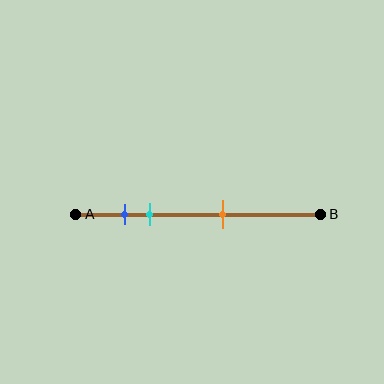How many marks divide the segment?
There are 3 marks dividing the segment.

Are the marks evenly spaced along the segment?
No, the marks are not evenly spaced.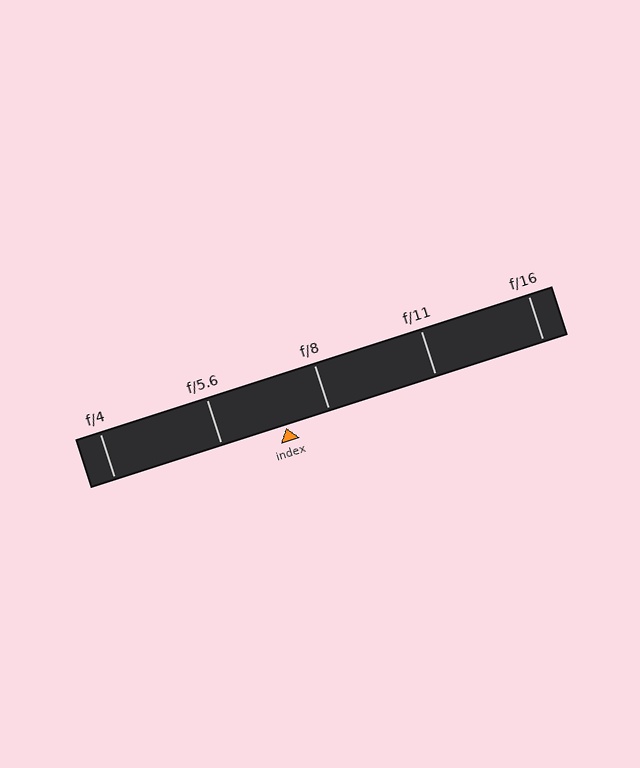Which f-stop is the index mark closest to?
The index mark is closest to f/8.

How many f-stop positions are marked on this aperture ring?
There are 5 f-stop positions marked.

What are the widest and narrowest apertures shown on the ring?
The widest aperture shown is f/4 and the narrowest is f/16.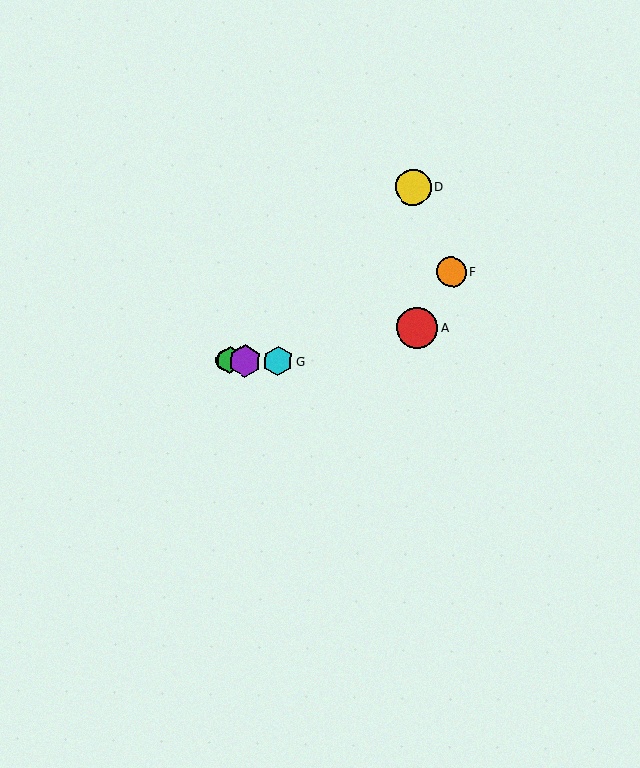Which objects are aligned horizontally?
Objects B, C, E, G are aligned horizontally.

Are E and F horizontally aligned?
No, E is at y≈361 and F is at y≈272.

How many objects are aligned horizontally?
4 objects (B, C, E, G) are aligned horizontally.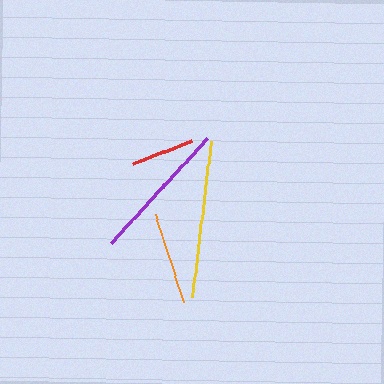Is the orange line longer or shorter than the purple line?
The purple line is longer than the orange line.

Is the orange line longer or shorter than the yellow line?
The yellow line is longer than the orange line.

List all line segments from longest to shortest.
From longest to shortest: yellow, purple, orange, red.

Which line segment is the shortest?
The red line is the shortest at approximately 63 pixels.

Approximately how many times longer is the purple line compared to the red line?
The purple line is approximately 2.2 times the length of the red line.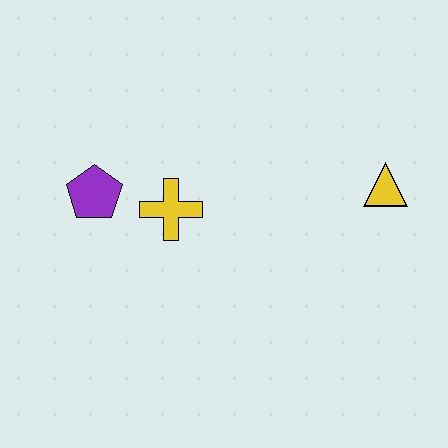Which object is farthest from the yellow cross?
The yellow triangle is farthest from the yellow cross.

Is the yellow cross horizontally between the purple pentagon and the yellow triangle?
Yes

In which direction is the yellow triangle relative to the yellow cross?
The yellow triangle is to the right of the yellow cross.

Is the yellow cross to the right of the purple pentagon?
Yes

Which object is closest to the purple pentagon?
The yellow cross is closest to the purple pentagon.